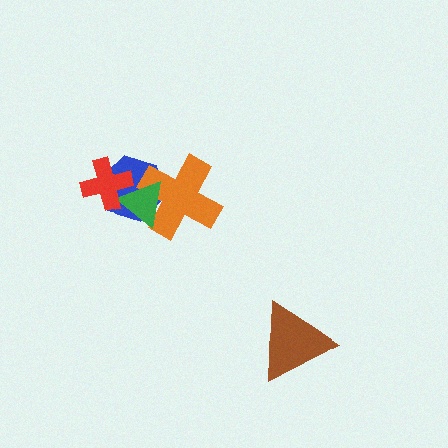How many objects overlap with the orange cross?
2 objects overlap with the orange cross.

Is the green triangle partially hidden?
Yes, it is partially covered by another shape.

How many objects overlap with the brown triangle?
0 objects overlap with the brown triangle.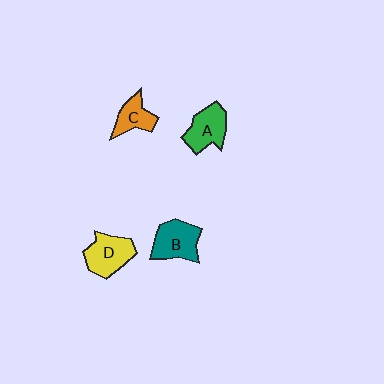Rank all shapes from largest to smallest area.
From largest to smallest: B (teal), D (yellow), A (green), C (orange).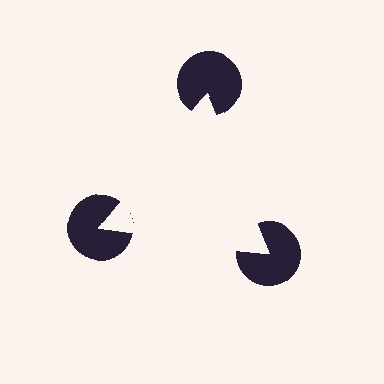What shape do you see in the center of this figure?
An illusory triangle — its edges are inferred from the aligned wedge cuts in the pac-man discs, not physically drawn.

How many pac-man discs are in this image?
There are 3 — one at each vertex of the illusory triangle.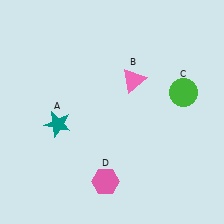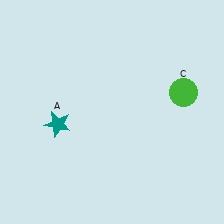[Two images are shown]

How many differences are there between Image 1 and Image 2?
There are 2 differences between the two images.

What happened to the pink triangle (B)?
The pink triangle (B) was removed in Image 2. It was in the top-right area of Image 1.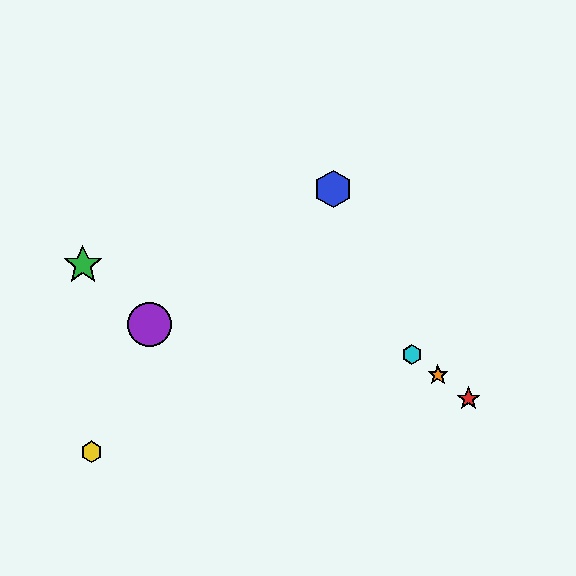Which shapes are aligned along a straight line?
The red star, the orange star, the cyan hexagon are aligned along a straight line.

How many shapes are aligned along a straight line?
3 shapes (the red star, the orange star, the cyan hexagon) are aligned along a straight line.